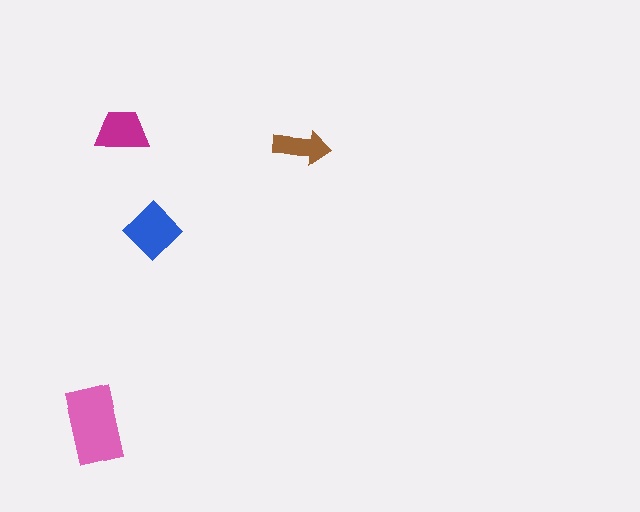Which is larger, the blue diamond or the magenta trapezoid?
The blue diamond.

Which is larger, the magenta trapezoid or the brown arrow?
The magenta trapezoid.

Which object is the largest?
The pink rectangle.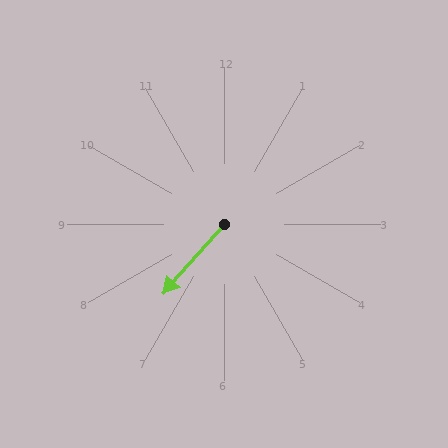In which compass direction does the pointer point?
Southwest.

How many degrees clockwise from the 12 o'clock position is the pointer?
Approximately 221 degrees.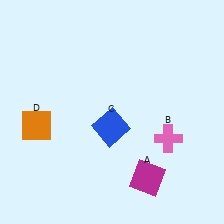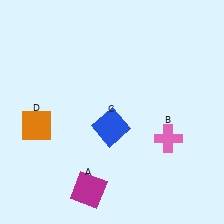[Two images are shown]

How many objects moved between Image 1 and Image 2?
1 object moved between the two images.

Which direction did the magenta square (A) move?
The magenta square (A) moved left.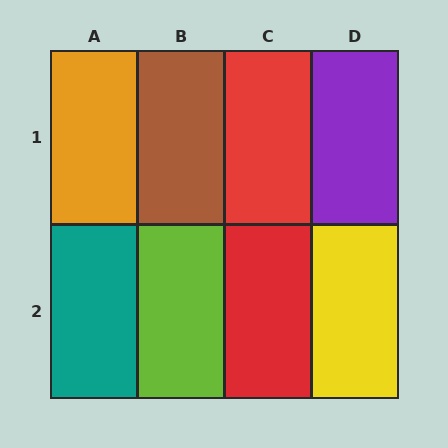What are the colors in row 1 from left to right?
Orange, brown, red, purple.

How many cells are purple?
1 cell is purple.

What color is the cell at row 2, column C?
Red.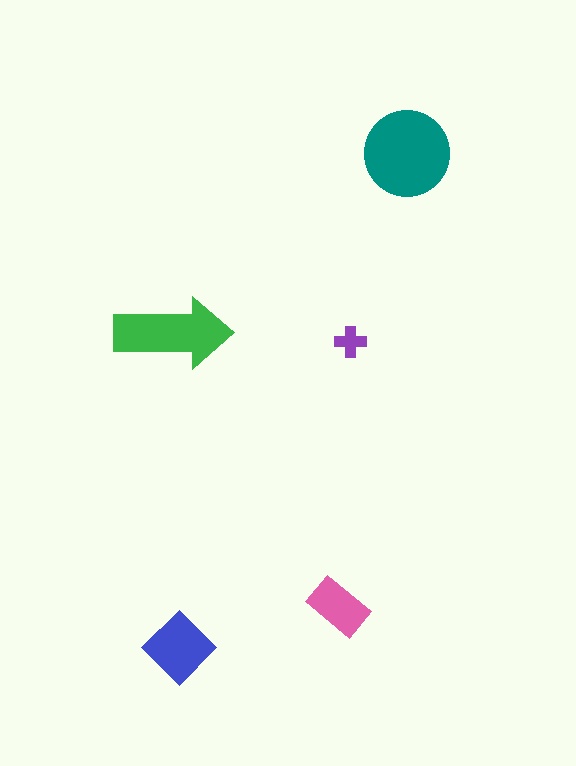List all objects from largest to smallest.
The teal circle, the green arrow, the blue diamond, the pink rectangle, the purple cross.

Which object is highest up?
The teal circle is topmost.